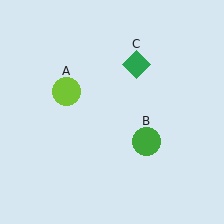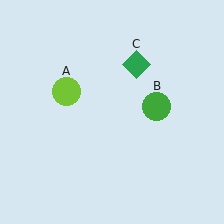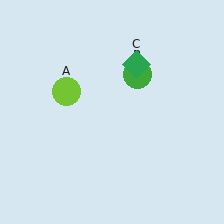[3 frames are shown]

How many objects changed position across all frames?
1 object changed position: green circle (object B).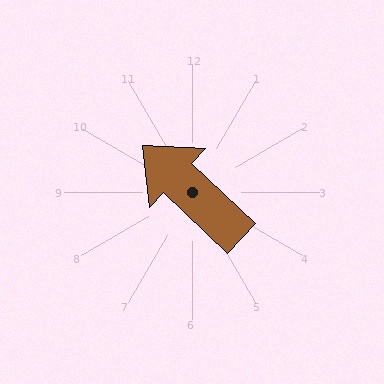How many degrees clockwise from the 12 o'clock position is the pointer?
Approximately 313 degrees.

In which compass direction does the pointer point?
Northwest.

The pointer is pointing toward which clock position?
Roughly 10 o'clock.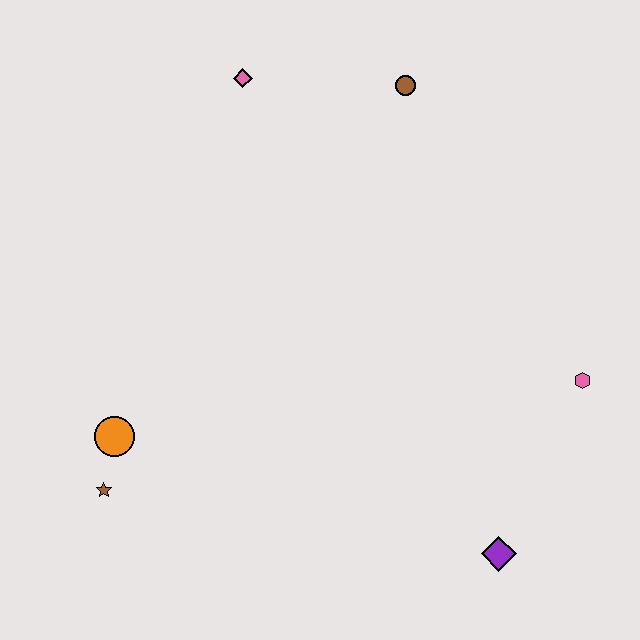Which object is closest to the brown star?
The orange circle is closest to the brown star.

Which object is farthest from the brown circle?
The brown star is farthest from the brown circle.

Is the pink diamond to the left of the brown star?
No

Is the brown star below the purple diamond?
No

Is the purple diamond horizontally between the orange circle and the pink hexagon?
Yes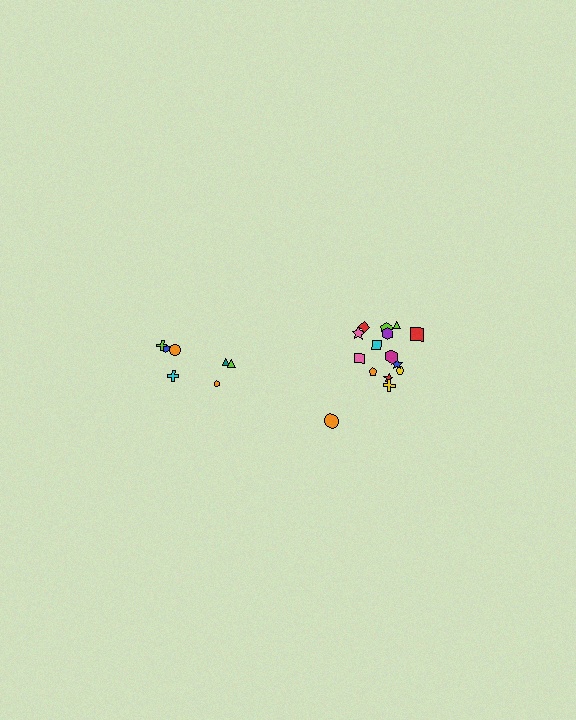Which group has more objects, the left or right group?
The right group.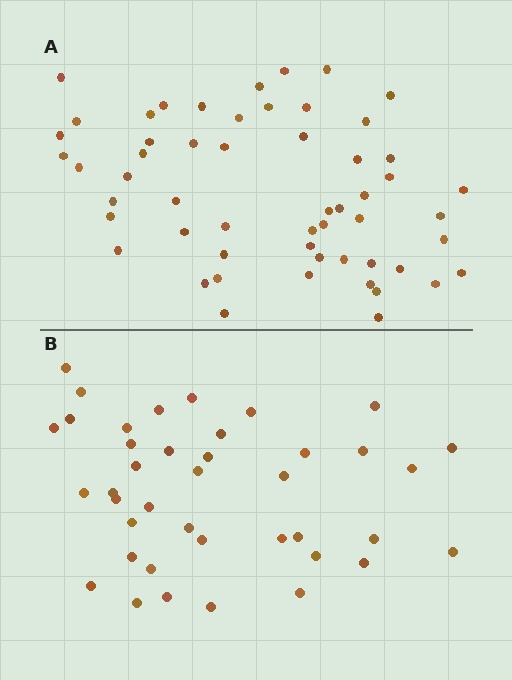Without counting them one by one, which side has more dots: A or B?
Region A (the top region) has more dots.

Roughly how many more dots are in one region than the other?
Region A has approximately 15 more dots than region B.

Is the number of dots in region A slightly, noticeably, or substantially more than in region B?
Region A has noticeably more, but not dramatically so. The ratio is roughly 1.4 to 1.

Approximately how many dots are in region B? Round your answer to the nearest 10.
About 40 dots.